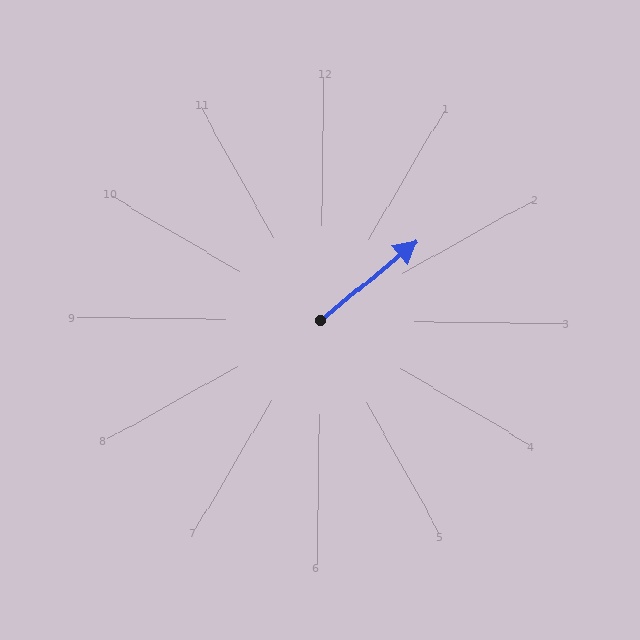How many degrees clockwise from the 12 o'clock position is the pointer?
Approximately 50 degrees.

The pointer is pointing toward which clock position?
Roughly 2 o'clock.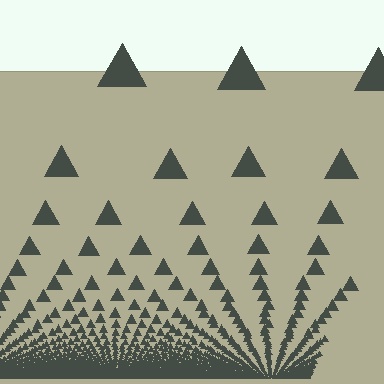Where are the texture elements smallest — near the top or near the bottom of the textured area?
Near the bottom.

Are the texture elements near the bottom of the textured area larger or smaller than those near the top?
Smaller. The gradient is inverted — elements near the bottom are smaller and denser.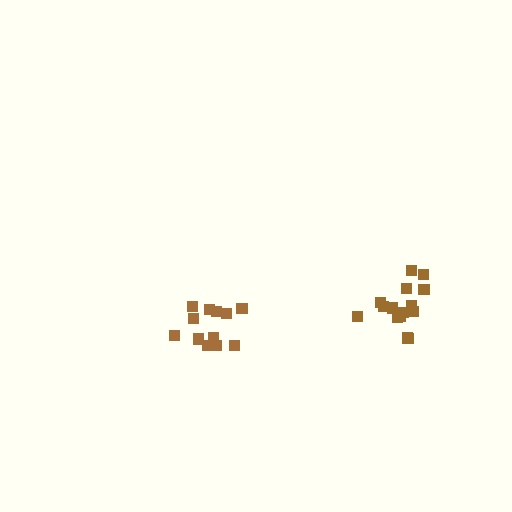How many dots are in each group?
Group 1: 16 dots, Group 2: 12 dots (28 total).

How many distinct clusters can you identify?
There are 2 distinct clusters.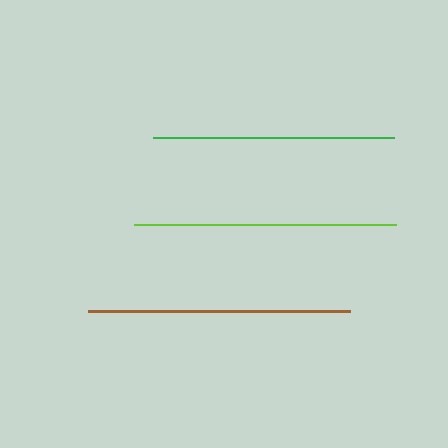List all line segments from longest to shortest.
From longest to shortest: lime, brown, green.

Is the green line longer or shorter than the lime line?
The lime line is longer than the green line.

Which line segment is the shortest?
The green line is the shortest at approximately 241 pixels.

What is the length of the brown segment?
The brown segment is approximately 262 pixels long.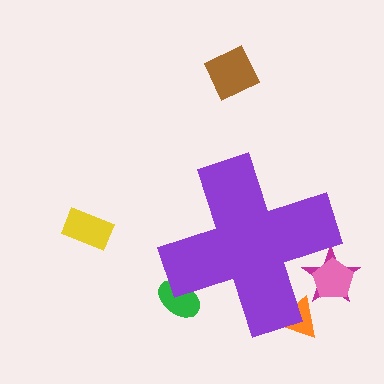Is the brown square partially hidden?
No, the brown square is fully visible.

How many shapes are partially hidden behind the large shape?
4 shapes are partially hidden.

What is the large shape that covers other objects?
A purple cross.